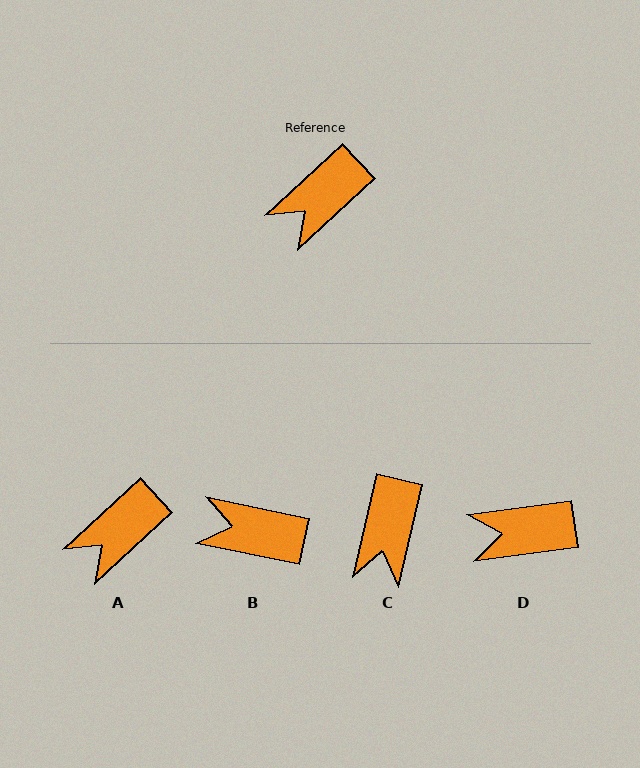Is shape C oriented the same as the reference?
No, it is off by about 34 degrees.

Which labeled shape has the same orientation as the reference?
A.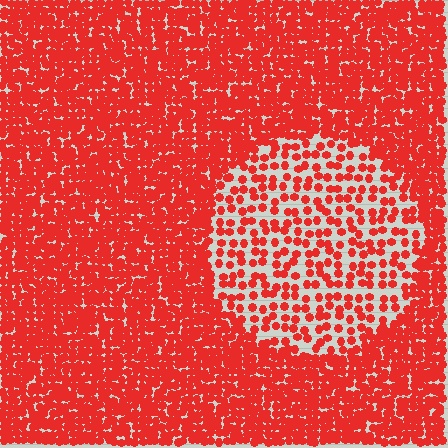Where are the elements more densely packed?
The elements are more densely packed outside the circle boundary.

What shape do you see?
I see a circle.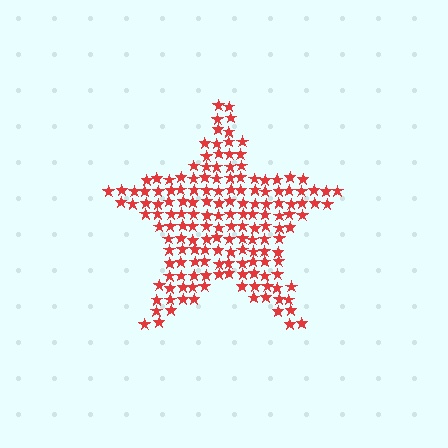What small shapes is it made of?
It is made of small stars.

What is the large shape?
The large shape is a star.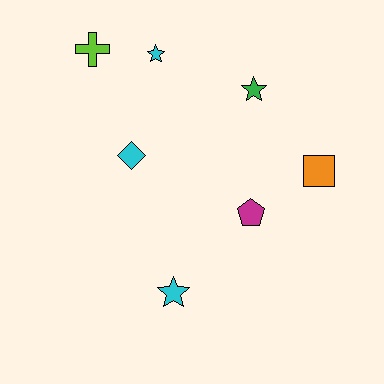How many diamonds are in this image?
There is 1 diamond.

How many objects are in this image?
There are 7 objects.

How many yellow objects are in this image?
There are no yellow objects.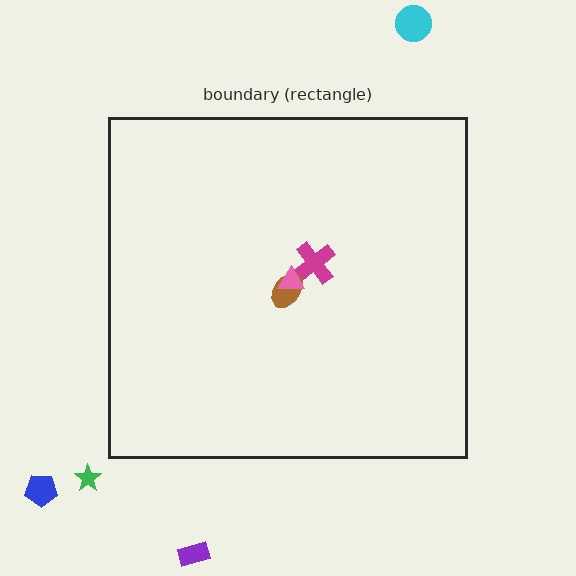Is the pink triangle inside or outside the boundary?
Inside.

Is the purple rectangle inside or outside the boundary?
Outside.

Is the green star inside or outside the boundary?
Outside.